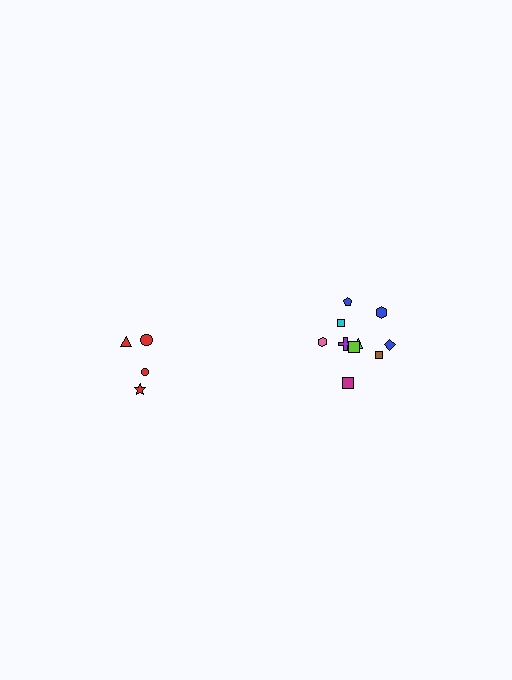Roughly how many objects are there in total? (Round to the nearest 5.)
Roughly 15 objects in total.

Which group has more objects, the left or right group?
The right group.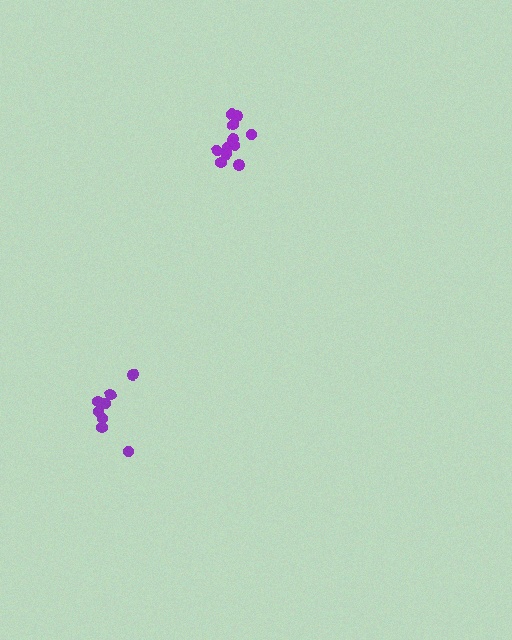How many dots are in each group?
Group 1: 8 dots, Group 2: 11 dots (19 total).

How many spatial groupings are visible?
There are 2 spatial groupings.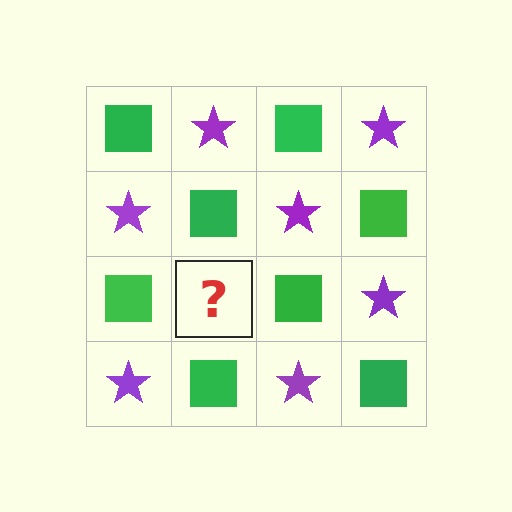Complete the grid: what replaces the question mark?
The question mark should be replaced with a purple star.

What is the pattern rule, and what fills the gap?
The rule is that it alternates green square and purple star in a checkerboard pattern. The gap should be filled with a purple star.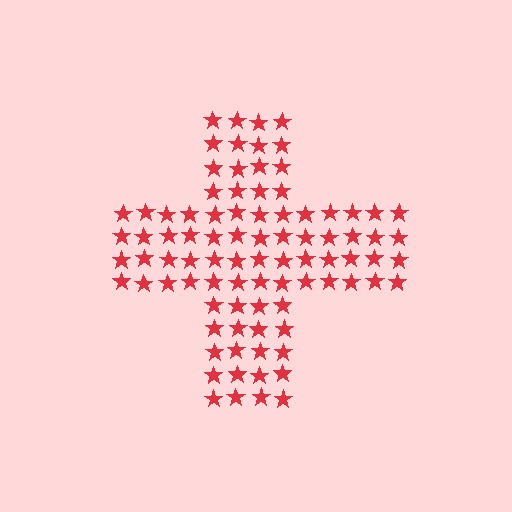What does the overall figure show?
The overall figure shows a cross.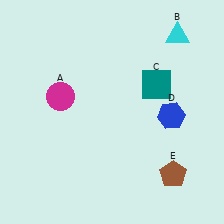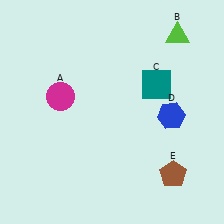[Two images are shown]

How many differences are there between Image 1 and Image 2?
There is 1 difference between the two images.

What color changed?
The triangle (B) changed from cyan in Image 1 to lime in Image 2.